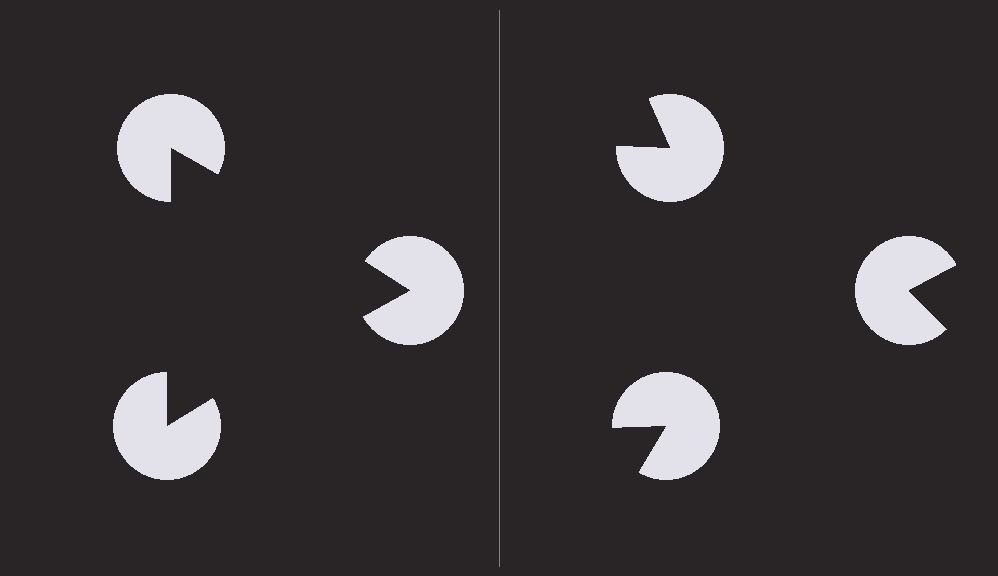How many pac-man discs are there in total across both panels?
6 — 3 on each side.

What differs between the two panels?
The pac-man discs are positioned identically on both sides; only the wedge orientations differ. On the left they align to a triangle; on the right they are misaligned.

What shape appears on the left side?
An illusory triangle.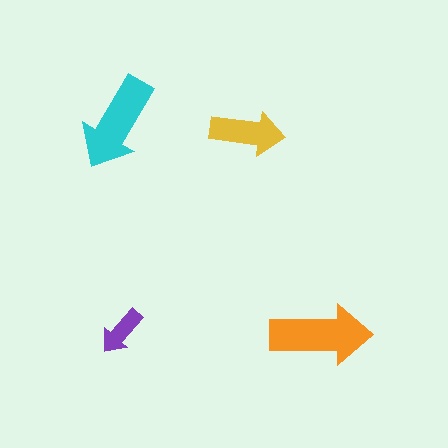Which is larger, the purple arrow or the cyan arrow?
The cyan one.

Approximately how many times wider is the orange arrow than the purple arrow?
About 2 times wider.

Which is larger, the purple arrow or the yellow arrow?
The yellow one.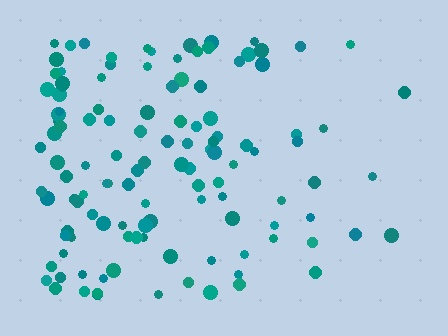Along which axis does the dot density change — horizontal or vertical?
Horizontal.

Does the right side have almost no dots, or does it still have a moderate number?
Still a moderate number, just noticeably fewer than the left.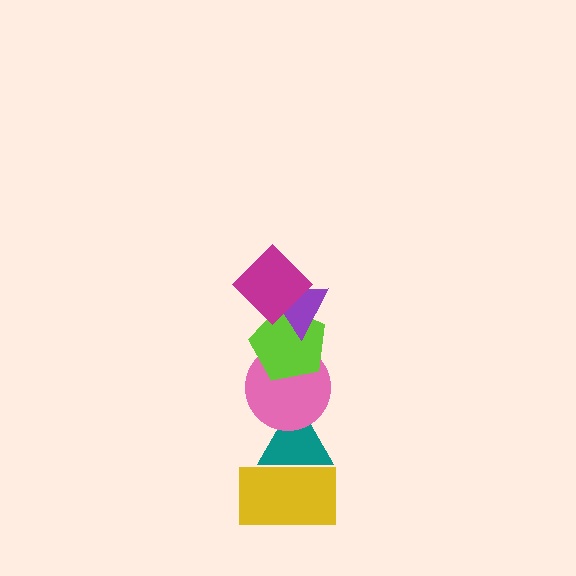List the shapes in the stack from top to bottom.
From top to bottom: the magenta diamond, the purple triangle, the lime pentagon, the pink circle, the teal triangle, the yellow rectangle.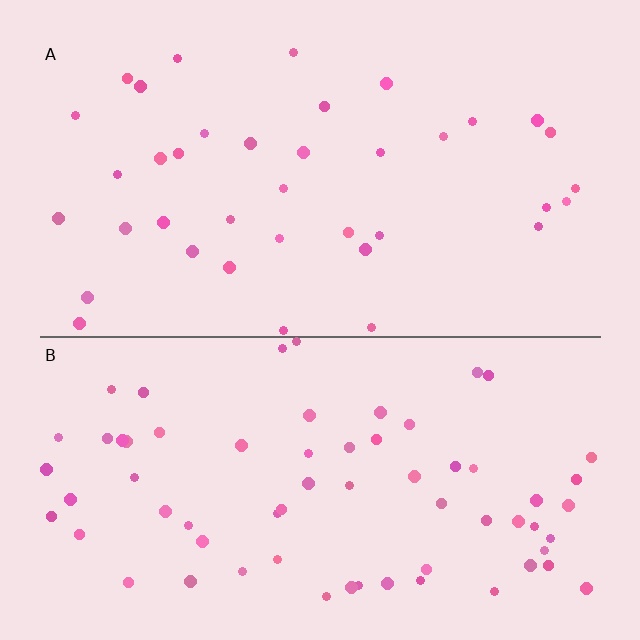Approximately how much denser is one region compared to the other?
Approximately 1.7× — region B over region A.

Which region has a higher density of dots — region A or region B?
B (the bottom).